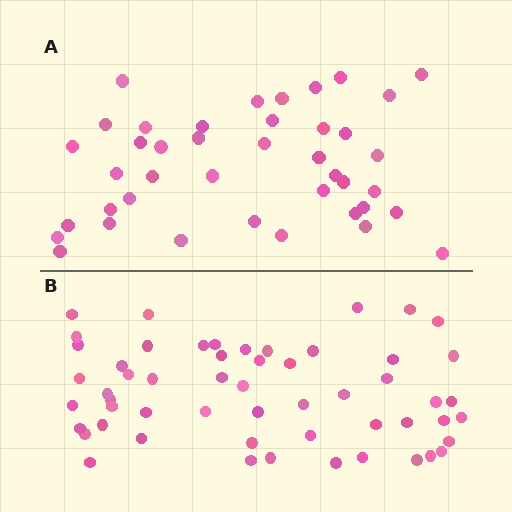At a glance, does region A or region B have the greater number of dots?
Region B (the bottom region) has more dots.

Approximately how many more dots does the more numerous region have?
Region B has approximately 15 more dots than region A.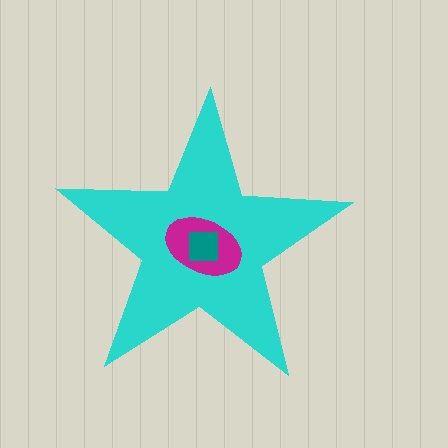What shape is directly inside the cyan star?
The magenta ellipse.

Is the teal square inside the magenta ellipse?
Yes.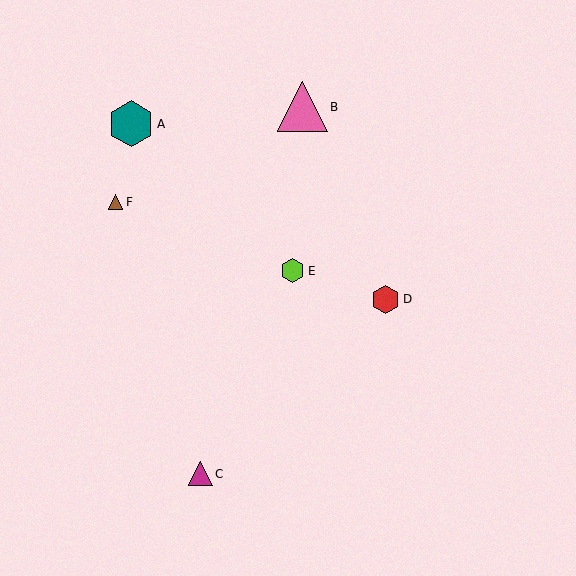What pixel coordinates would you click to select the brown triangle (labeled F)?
Click at (116, 202) to select the brown triangle F.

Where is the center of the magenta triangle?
The center of the magenta triangle is at (200, 474).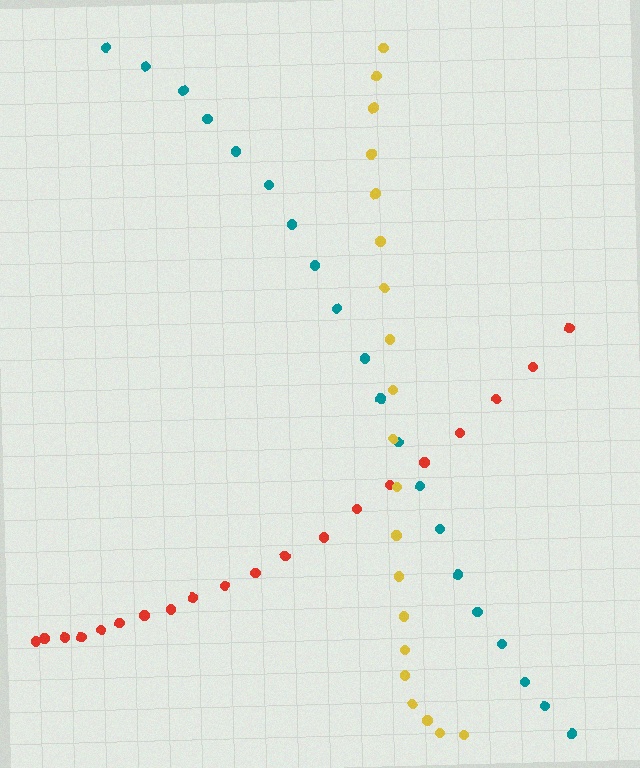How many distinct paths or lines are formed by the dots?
There are 3 distinct paths.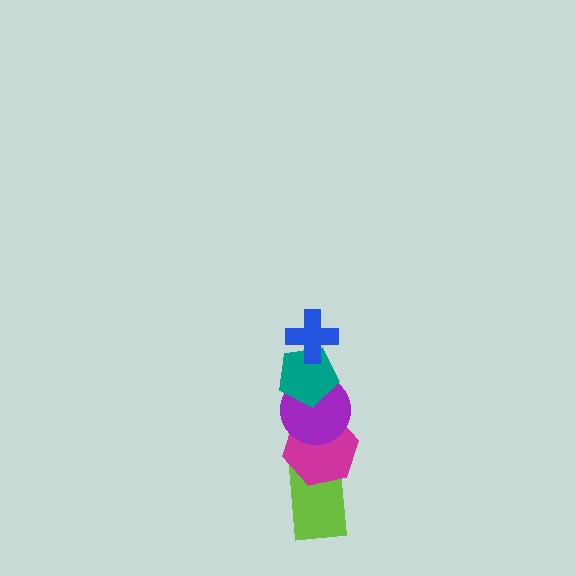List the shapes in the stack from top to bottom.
From top to bottom: the blue cross, the teal pentagon, the purple circle, the magenta hexagon, the lime rectangle.